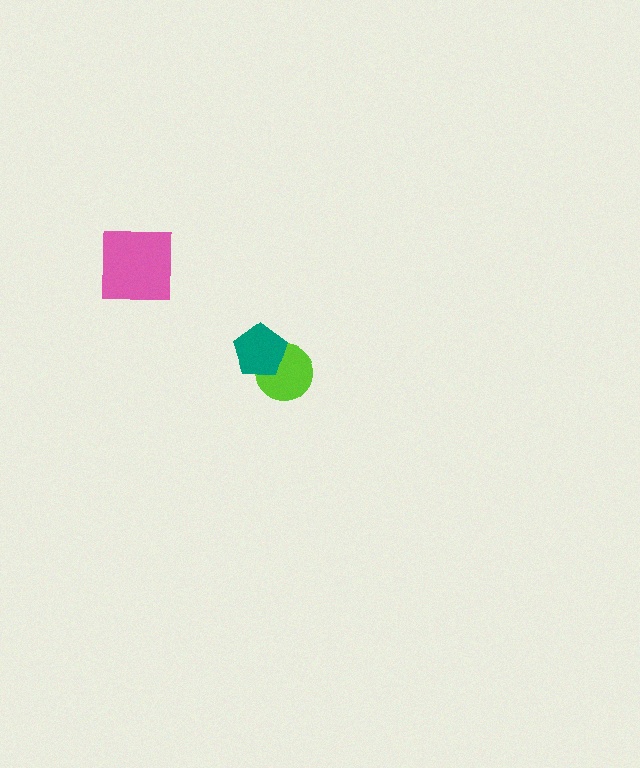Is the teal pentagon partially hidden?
No, no other shape covers it.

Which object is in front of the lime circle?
The teal pentagon is in front of the lime circle.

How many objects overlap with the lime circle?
1 object overlaps with the lime circle.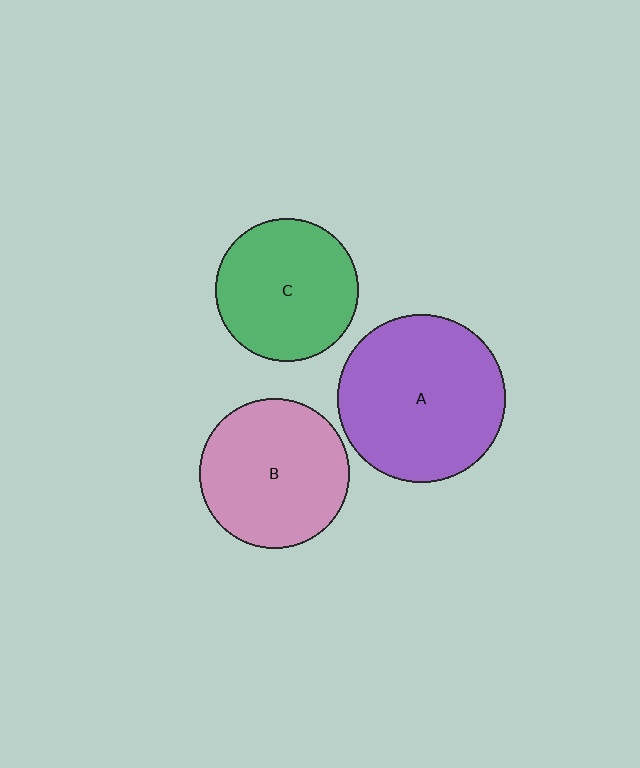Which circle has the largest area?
Circle A (purple).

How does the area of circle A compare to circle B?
Approximately 1.3 times.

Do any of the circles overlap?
No, none of the circles overlap.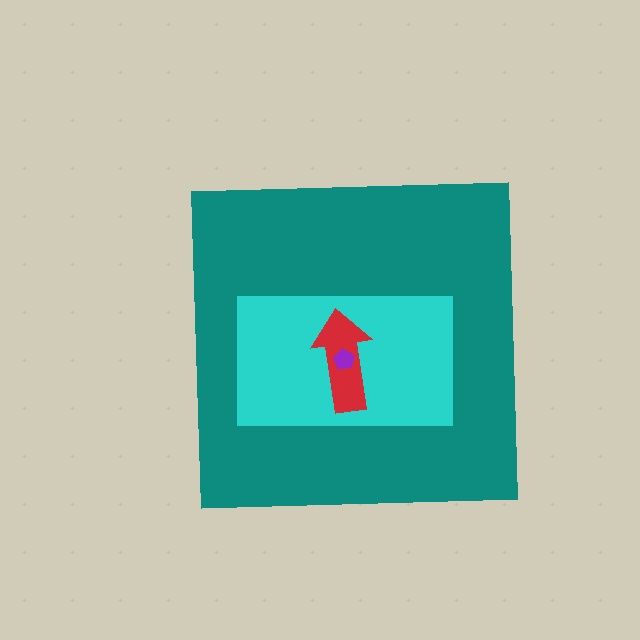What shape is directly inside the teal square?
The cyan rectangle.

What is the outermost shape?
The teal square.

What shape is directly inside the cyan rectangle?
The red arrow.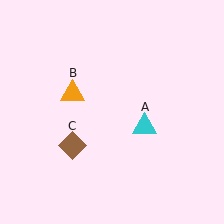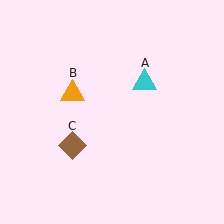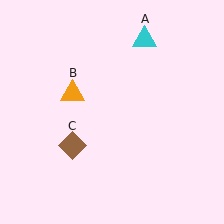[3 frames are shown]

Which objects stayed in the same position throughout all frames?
Orange triangle (object B) and brown diamond (object C) remained stationary.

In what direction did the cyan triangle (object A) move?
The cyan triangle (object A) moved up.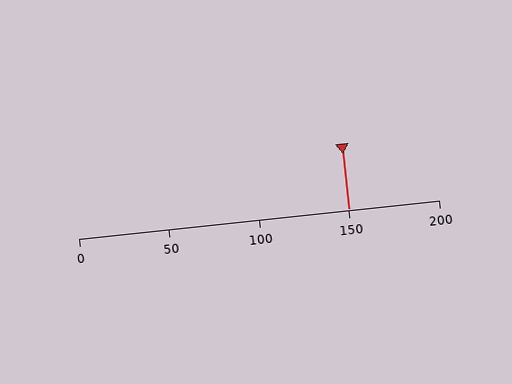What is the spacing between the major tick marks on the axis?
The major ticks are spaced 50 apart.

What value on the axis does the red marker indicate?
The marker indicates approximately 150.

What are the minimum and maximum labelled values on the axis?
The axis runs from 0 to 200.